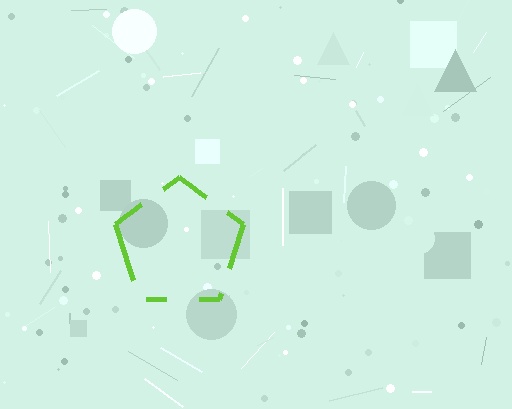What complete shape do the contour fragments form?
The contour fragments form a pentagon.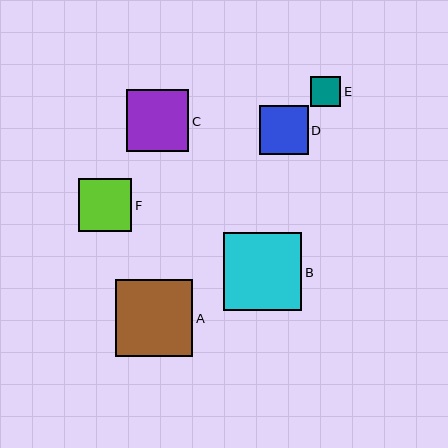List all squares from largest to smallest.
From largest to smallest: B, A, C, F, D, E.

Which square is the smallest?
Square E is the smallest with a size of approximately 30 pixels.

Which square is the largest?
Square B is the largest with a size of approximately 78 pixels.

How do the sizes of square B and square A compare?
Square B and square A are approximately the same size.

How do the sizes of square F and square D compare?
Square F and square D are approximately the same size.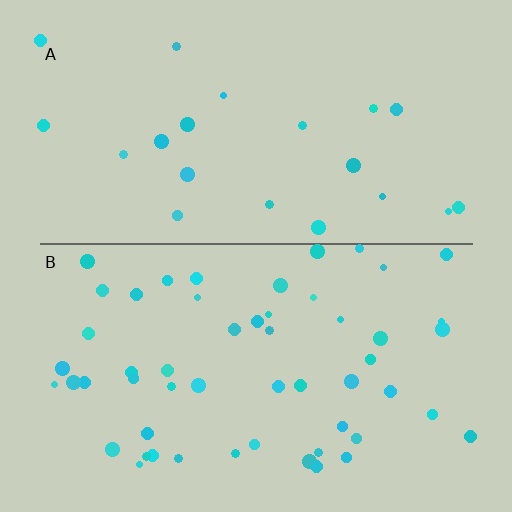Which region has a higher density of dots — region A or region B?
B (the bottom).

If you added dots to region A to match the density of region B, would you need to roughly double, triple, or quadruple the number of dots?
Approximately triple.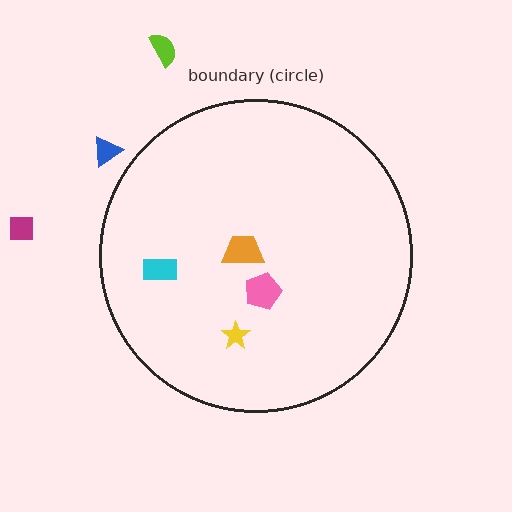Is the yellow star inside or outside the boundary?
Inside.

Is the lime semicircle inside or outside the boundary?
Outside.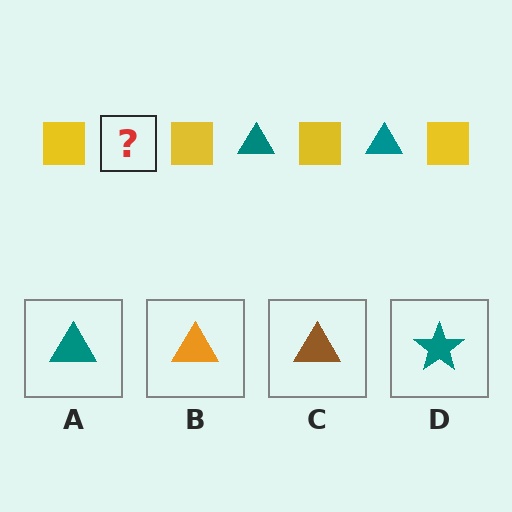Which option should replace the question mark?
Option A.